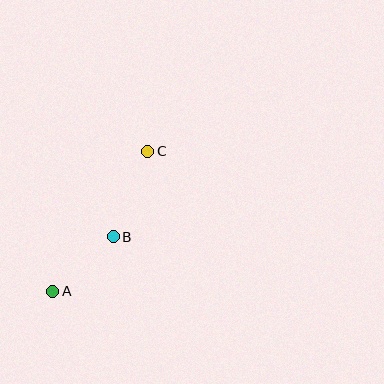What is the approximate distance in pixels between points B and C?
The distance between B and C is approximately 92 pixels.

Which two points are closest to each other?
Points A and B are closest to each other.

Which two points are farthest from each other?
Points A and C are farthest from each other.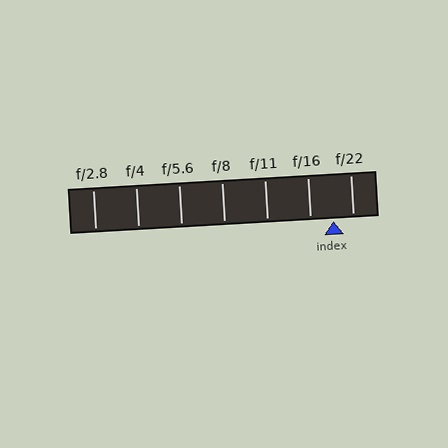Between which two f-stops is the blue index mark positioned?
The index mark is between f/16 and f/22.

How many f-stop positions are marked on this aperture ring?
There are 7 f-stop positions marked.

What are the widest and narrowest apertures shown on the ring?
The widest aperture shown is f/2.8 and the narrowest is f/22.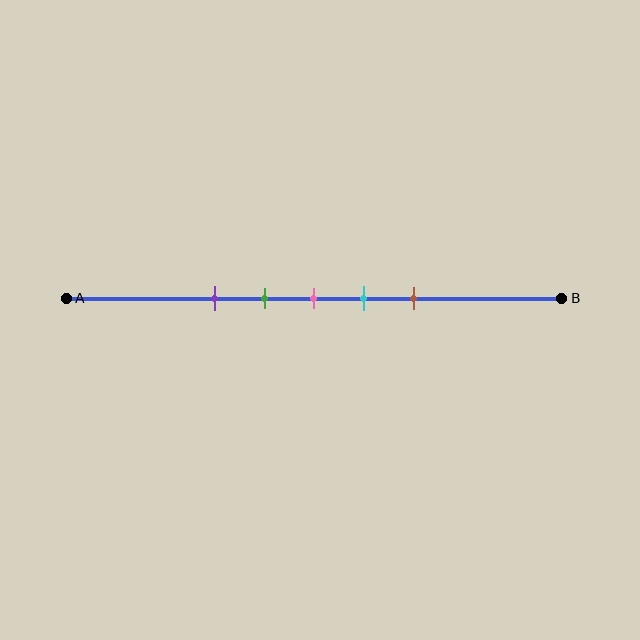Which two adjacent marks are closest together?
The green and pink marks are the closest adjacent pair.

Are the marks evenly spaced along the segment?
Yes, the marks are approximately evenly spaced.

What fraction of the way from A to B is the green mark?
The green mark is approximately 40% (0.4) of the way from A to B.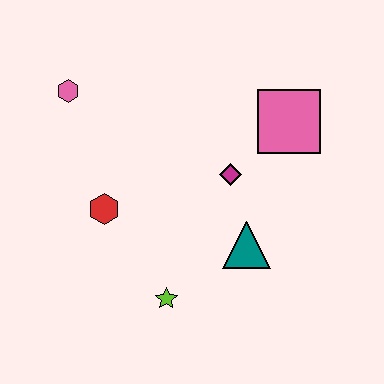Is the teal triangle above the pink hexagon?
No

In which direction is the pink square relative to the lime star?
The pink square is above the lime star.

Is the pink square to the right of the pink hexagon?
Yes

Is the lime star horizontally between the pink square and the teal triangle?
No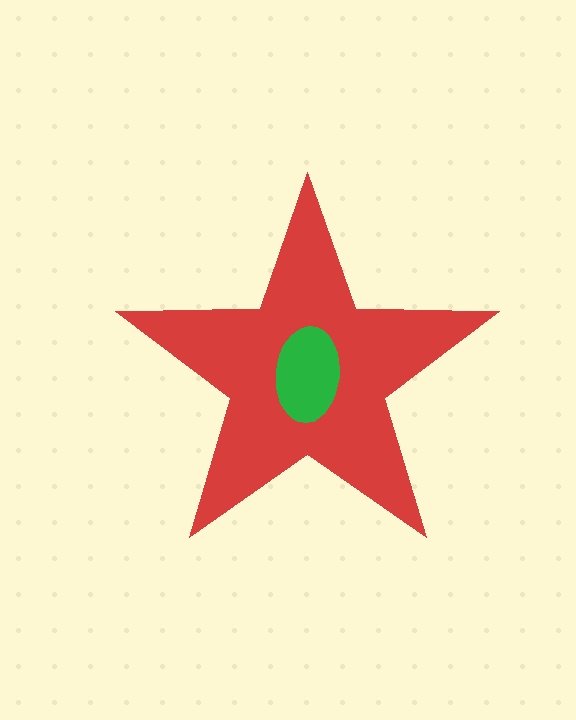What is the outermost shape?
The red star.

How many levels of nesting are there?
2.